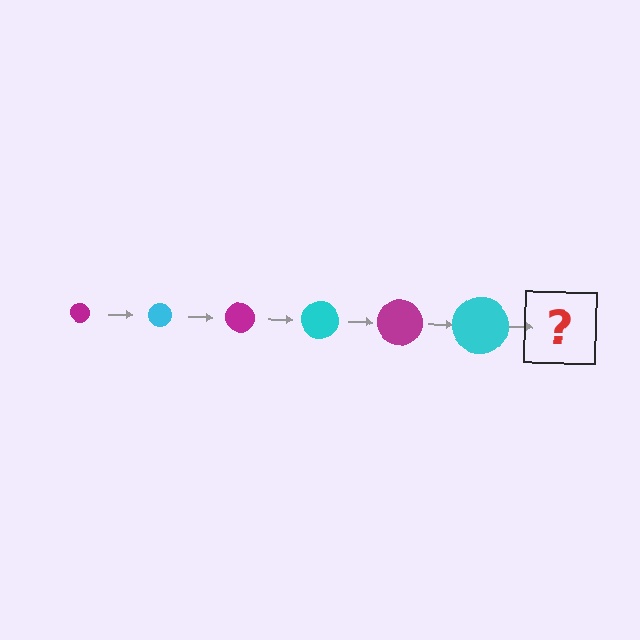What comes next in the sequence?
The next element should be a magenta circle, larger than the previous one.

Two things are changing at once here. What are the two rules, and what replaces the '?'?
The two rules are that the circle grows larger each step and the color cycles through magenta and cyan. The '?' should be a magenta circle, larger than the previous one.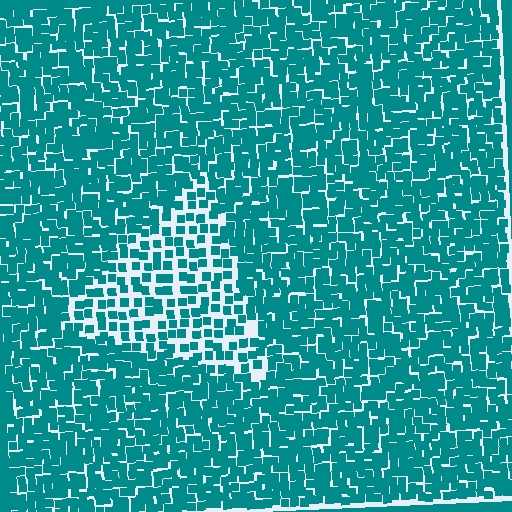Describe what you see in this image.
The image contains small teal elements arranged at two different densities. A triangle-shaped region is visible where the elements are less densely packed than the surrounding area.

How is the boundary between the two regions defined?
The boundary is defined by a change in element density (approximately 1.9x ratio). All elements are the same color, size, and shape.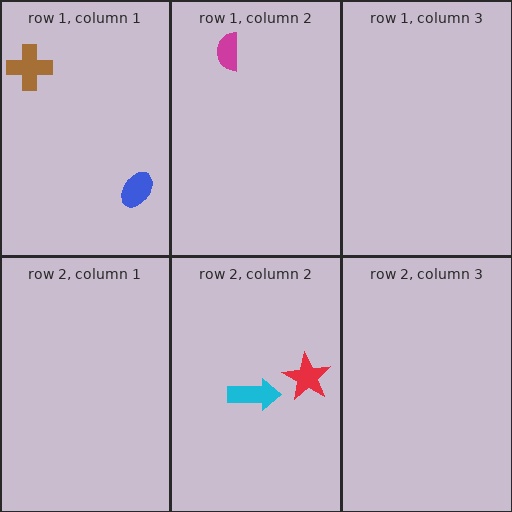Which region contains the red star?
The row 2, column 2 region.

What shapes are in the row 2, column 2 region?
The cyan arrow, the red star.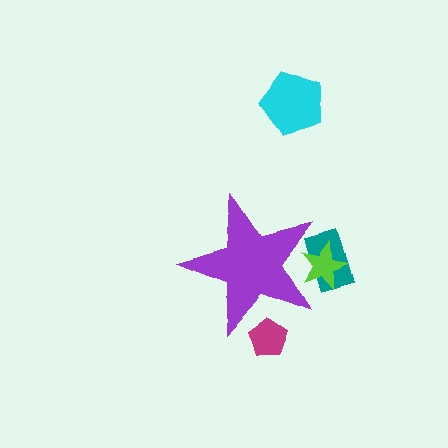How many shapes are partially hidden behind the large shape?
3 shapes are partially hidden.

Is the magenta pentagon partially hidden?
Yes, the magenta pentagon is partially hidden behind the purple star.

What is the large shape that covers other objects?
A purple star.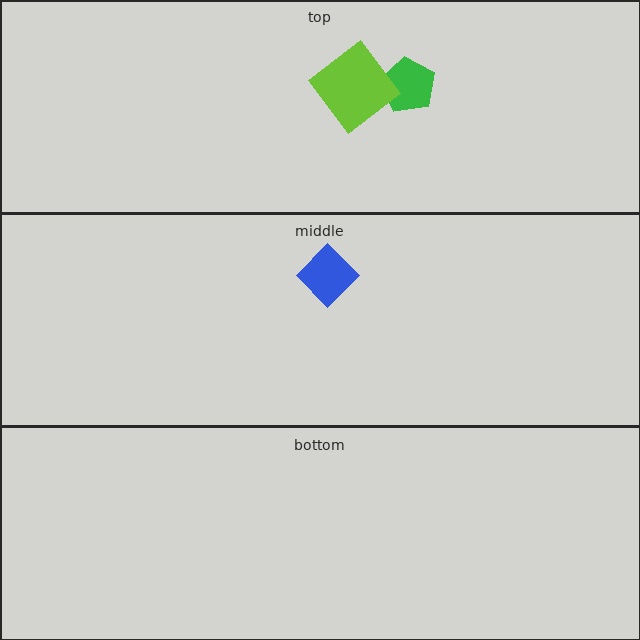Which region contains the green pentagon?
The top region.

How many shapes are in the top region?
2.